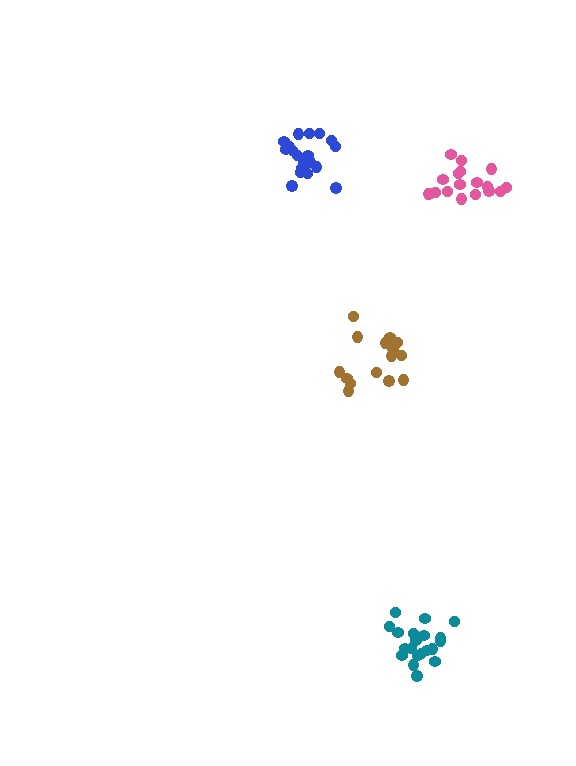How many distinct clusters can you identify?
There are 4 distinct clusters.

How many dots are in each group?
Group 1: 18 dots, Group 2: 20 dots, Group 3: 20 dots, Group 4: 16 dots (74 total).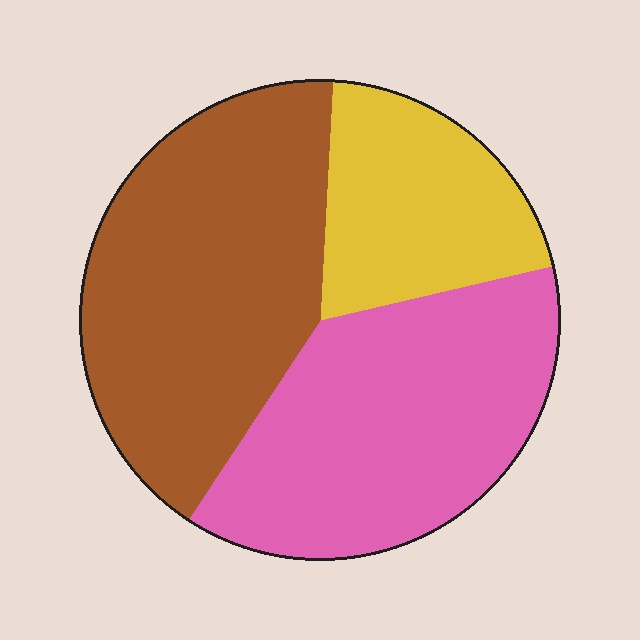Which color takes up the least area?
Yellow, at roughly 20%.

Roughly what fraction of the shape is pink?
Pink covers roughly 40% of the shape.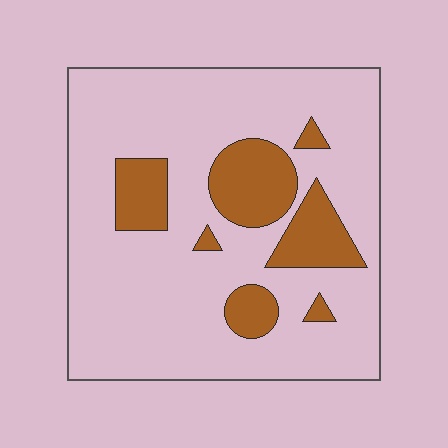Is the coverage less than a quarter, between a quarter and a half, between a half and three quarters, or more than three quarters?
Less than a quarter.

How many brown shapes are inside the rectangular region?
7.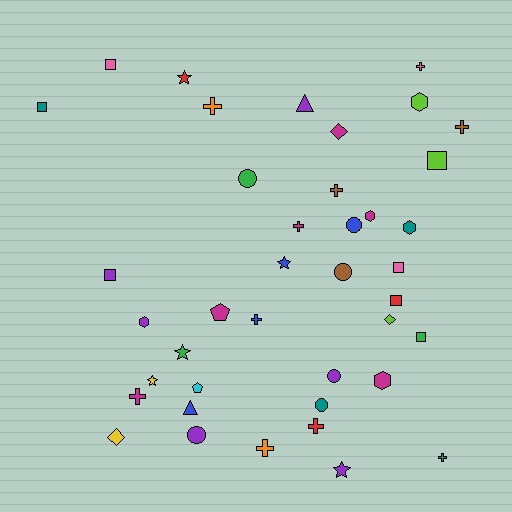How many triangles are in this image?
There are 2 triangles.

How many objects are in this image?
There are 40 objects.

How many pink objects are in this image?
There are 3 pink objects.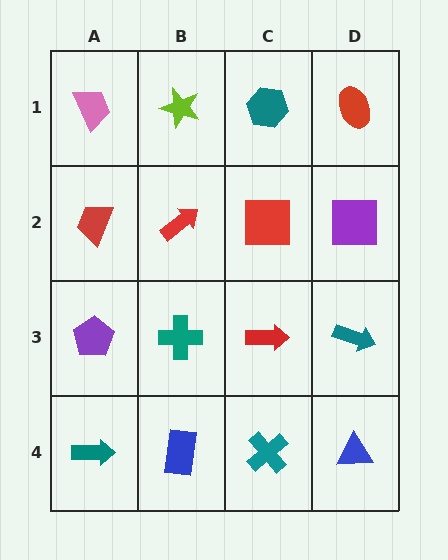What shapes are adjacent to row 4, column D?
A teal arrow (row 3, column D), a teal cross (row 4, column C).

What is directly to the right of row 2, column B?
A red square.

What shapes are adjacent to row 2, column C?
A teal hexagon (row 1, column C), a red arrow (row 3, column C), a red arrow (row 2, column B), a purple square (row 2, column D).